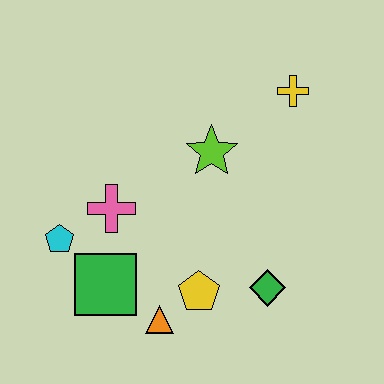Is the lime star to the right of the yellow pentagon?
Yes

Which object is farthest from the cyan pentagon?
The yellow cross is farthest from the cyan pentagon.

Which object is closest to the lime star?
The yellow cross is closest to the lime star.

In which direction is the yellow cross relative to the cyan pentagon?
The yellow cross is to the right of the cyan pentagon.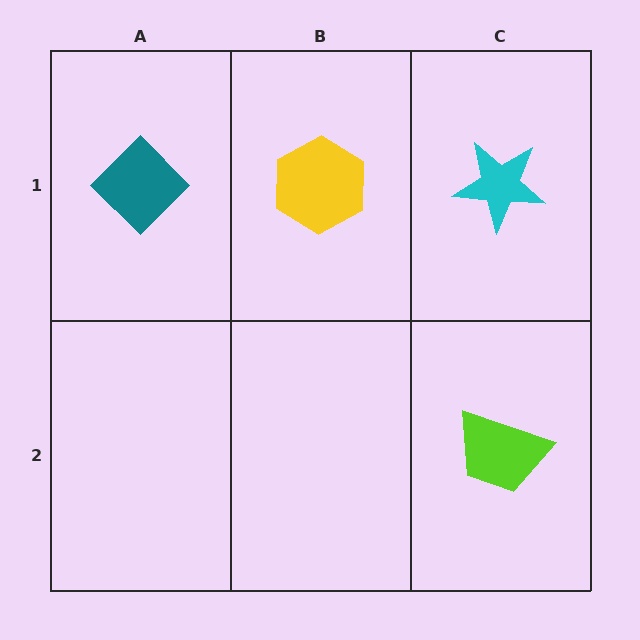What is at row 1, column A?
A teal diamond.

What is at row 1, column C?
A cyan star.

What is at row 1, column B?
A yellow hexagon.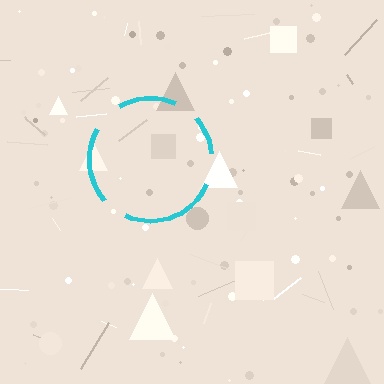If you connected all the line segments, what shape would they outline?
They would outline a circle.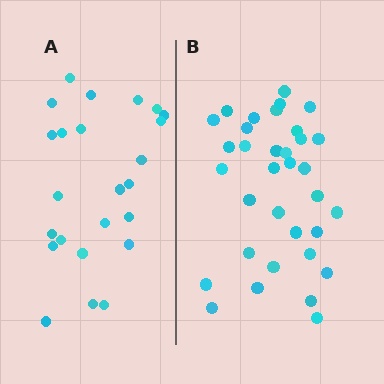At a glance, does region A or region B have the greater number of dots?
Region B (the right region) has more dots.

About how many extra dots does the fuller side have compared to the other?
Region B has roughly 10 or so more dots than region A.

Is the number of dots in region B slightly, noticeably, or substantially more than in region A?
Region B has noticeably more, but not dramatically so. The ratio is roughly 1.4 to 1.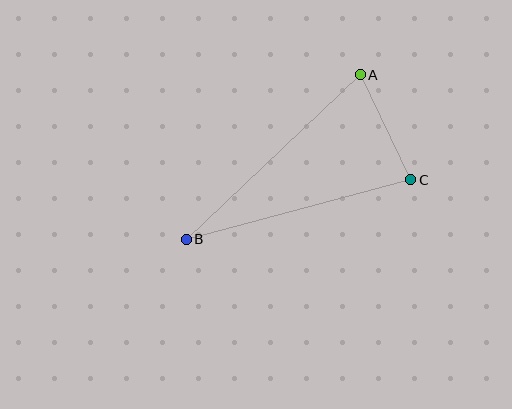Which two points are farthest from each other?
Points A and B are farthest from each other.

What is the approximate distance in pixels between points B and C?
The distance between B and C is approximately 232 pixels.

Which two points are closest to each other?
Points A and C are closest to each other.